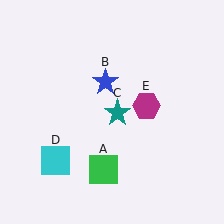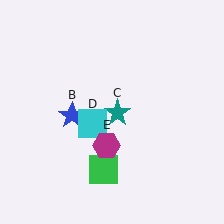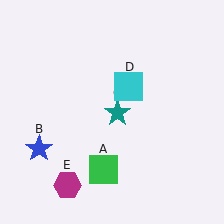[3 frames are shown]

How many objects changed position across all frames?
3 objects changed position: blue star (object B), cyan square (object D), magenta hexagon (object E).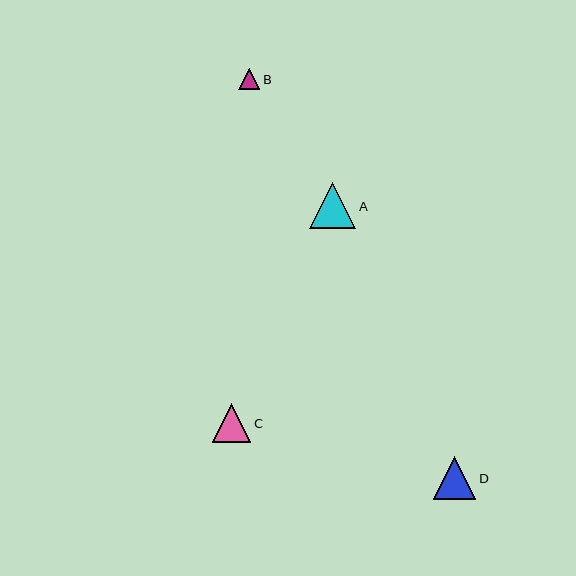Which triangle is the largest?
Triangle A is the largest with a size of approximately 47 pixels.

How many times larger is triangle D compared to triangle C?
Triangle D is approximately 1.1 times the size of triangle C.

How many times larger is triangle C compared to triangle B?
Triangle C is approximately 1.8 times the size of triangle B.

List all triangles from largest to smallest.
From largest to smallest: A, D, C, B.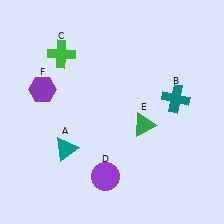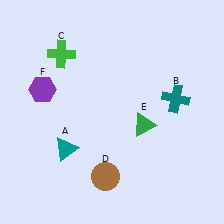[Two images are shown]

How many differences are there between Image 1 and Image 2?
There is 1 difference between the two images.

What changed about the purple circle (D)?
In Image 1, D is purple. In Image 2, it changed to brown.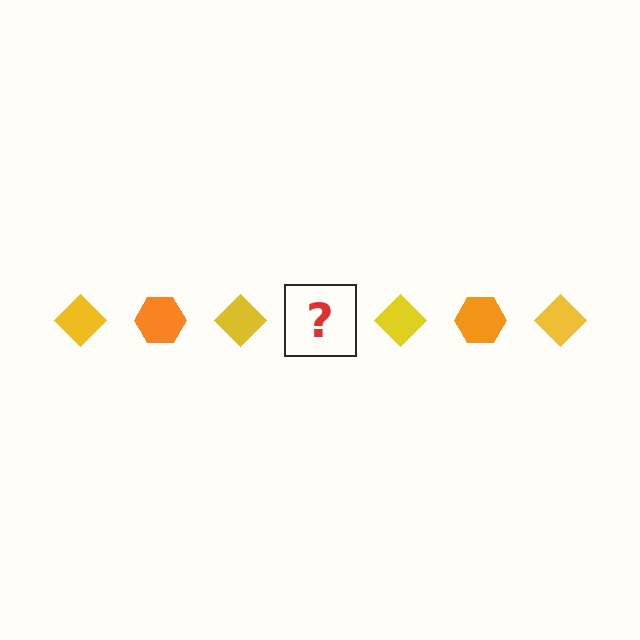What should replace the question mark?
The question mark should be replaced with an orange hexagon.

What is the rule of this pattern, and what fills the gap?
The rule is that the pattern alternates between yellow diamond and orange hexagon. The gap should be filled with an orange hexagon.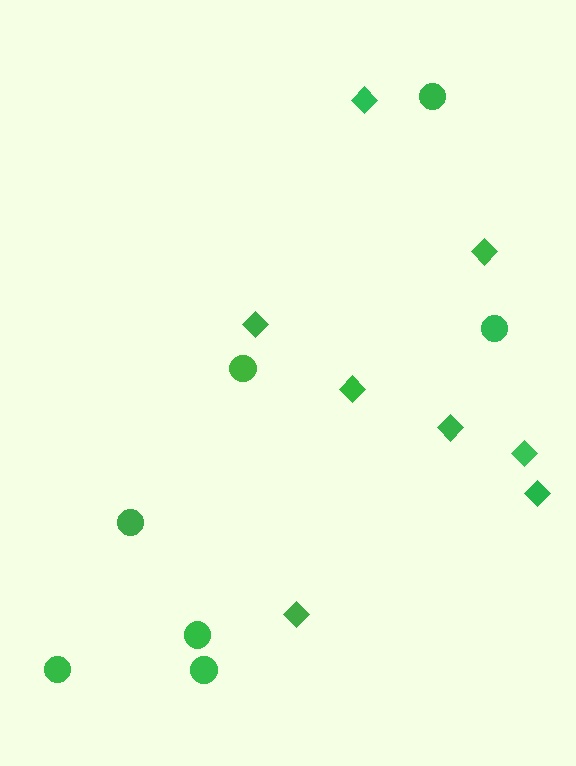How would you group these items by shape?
There are 2 groups: one group of circles (7) and one group of diamonds (8).